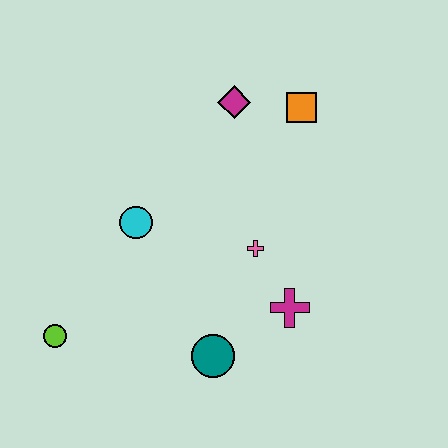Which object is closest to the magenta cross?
The pink cross is closest to the magenta cross.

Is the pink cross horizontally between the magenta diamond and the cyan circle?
No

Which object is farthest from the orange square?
The lime circle is farthest from the orange square.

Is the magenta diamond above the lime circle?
Yes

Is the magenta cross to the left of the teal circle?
No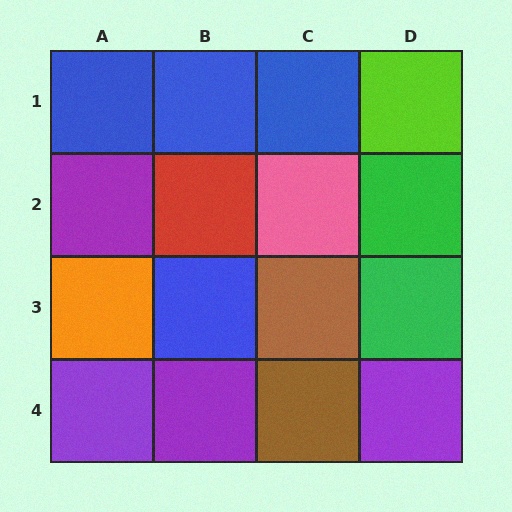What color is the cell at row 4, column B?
Purple.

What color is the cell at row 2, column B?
Red.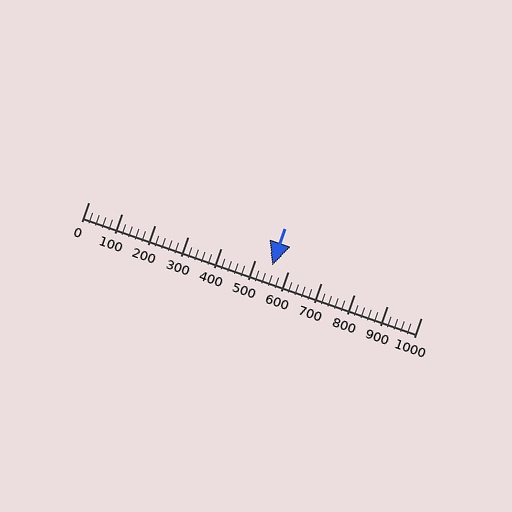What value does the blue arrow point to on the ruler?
The blue arrow points to approximately 552.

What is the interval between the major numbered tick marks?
The major tick marks are spaced 100 units apart.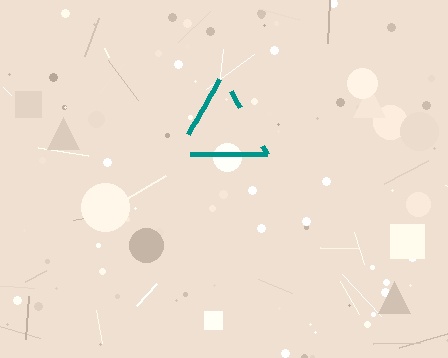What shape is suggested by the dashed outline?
The dashed outline suggests a triangle.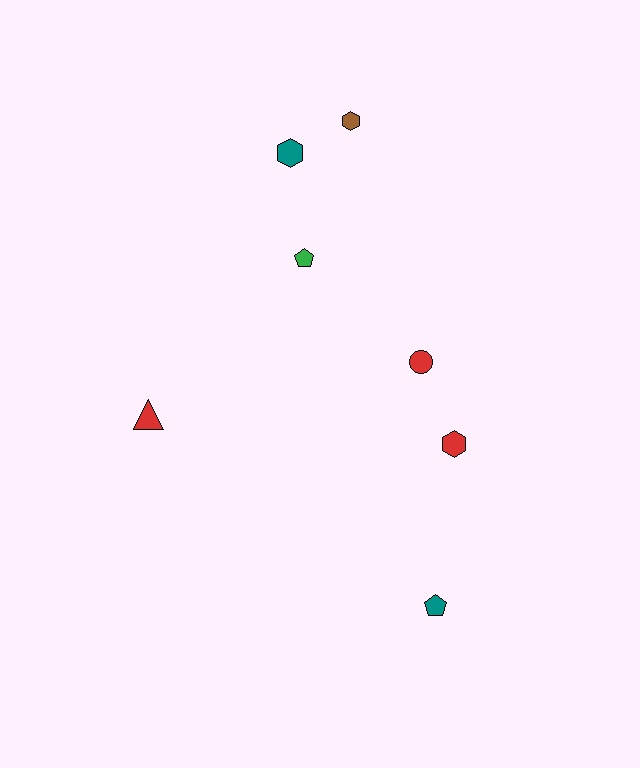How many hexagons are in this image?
There are 3 hexagons.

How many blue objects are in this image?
There are no blue objects.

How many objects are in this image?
There are 7 objects.